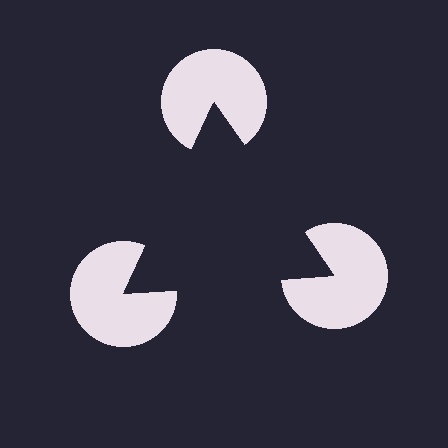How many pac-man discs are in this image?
There are 3 — one at each vertex of the illusory triangle.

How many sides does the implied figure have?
3 sides.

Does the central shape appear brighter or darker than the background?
It typically appears slightly darker than the background, even though no actual brightness change is drawn.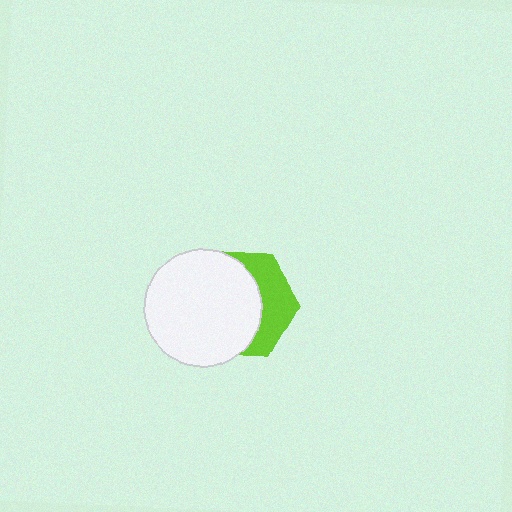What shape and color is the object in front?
The object in front is a white circle.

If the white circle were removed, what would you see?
You would see the complete lime hexagon.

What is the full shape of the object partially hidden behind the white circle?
The partially hidden object is a lime hexagon.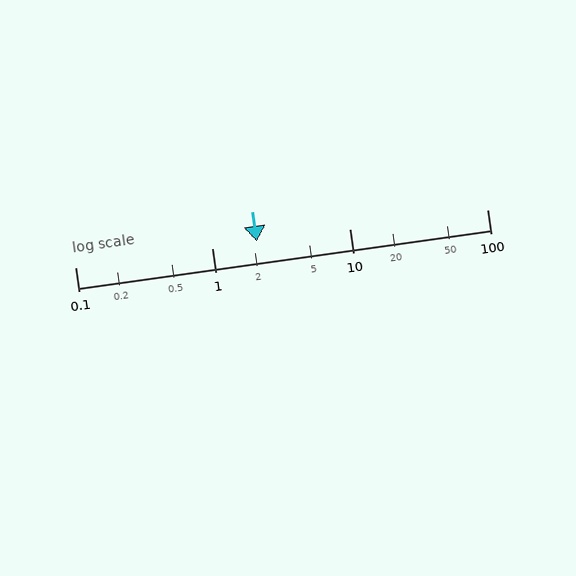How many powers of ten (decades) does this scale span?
The scale spans 3 decades, from 0.1 to 100.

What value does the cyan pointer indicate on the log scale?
The pointer indicates approximately 2.1.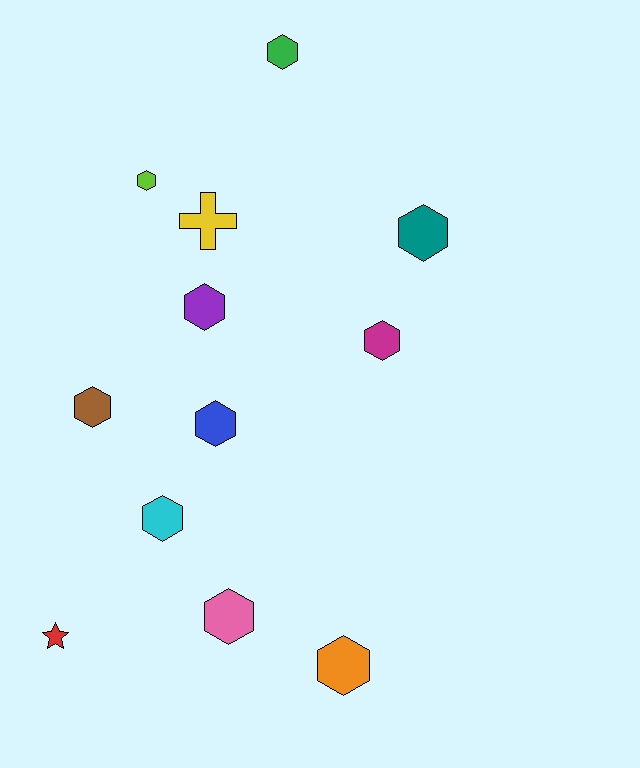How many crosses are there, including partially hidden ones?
There is 1 cross.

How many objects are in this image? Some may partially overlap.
There are 12 objects.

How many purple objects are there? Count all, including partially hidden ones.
There is 1 purple object.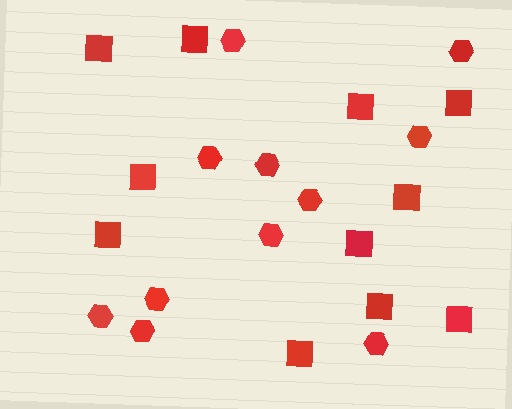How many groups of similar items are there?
There are 2 groups: one group of squares (11) and one group of hexagons (11).